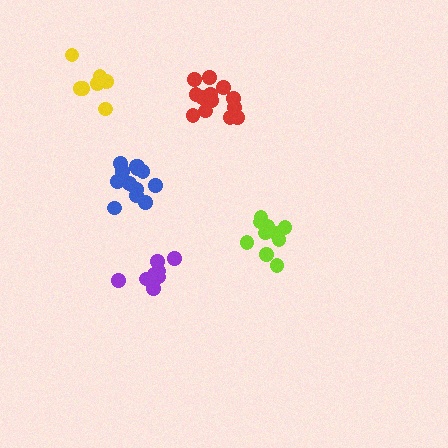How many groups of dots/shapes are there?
There are 5 groups.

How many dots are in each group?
Group 1: 8 dots, Group 2: 10 dots, Group 3: 13 dots, Group 4: 13 dots, Group 5: 7 dots (51 total).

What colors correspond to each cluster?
The clusters are colored: purple, lime, red, blue, yellow.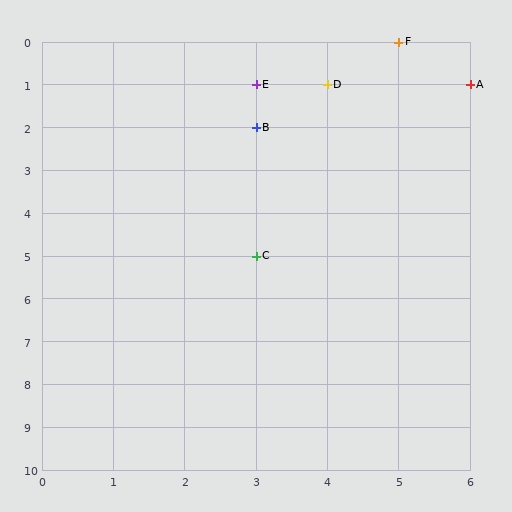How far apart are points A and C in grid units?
Points A and C are 3 columns and 4 rows apart (about 5.0 grid units diagonally).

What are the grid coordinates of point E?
Point E is at grid coordinates (3, 1).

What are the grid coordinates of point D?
Point D is at grid coordinates (4, 1).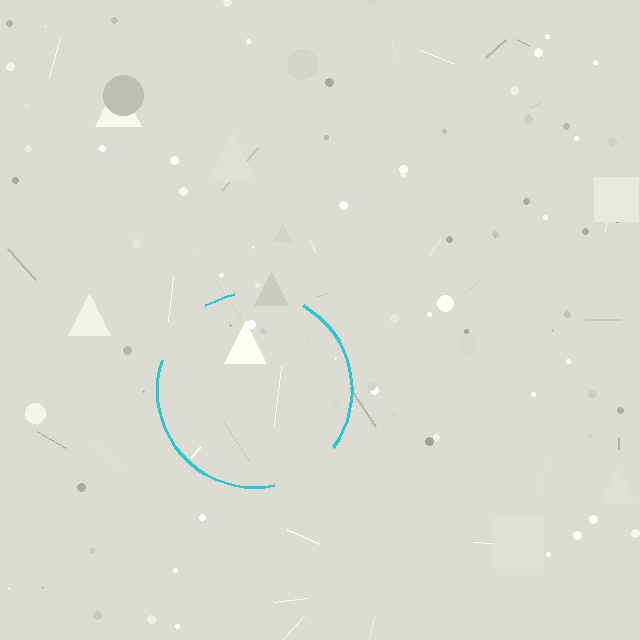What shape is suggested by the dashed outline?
The dashed outline suggests a circle.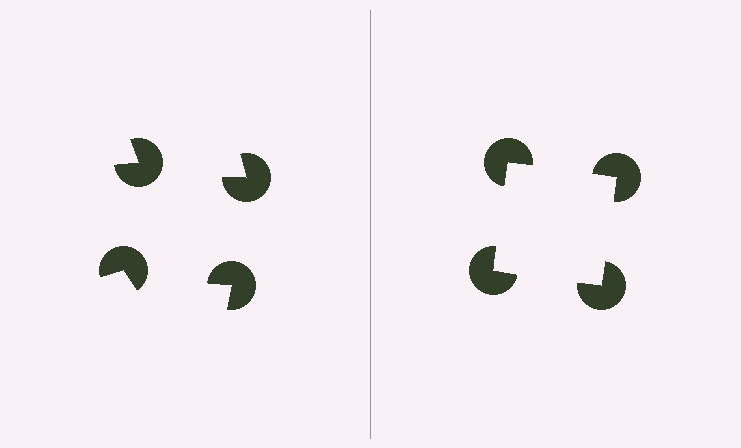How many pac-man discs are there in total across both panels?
8 — 4 on each side.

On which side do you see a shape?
An illusory square appears on the right side. On the left side the wedge cuts are rotated, so no coherent shape forms.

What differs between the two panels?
The pac-man discs are positioned identically on both sides; only the wedge orientations differ. On the right they align to a square; on the left they are misaligned.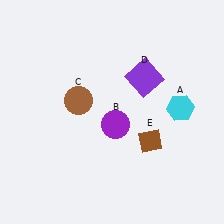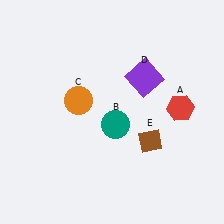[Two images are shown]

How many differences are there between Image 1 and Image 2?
There are 3 differences between the two images.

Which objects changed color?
A changed from cyan to red. B changed from purple to teal. C changed from brown to orange.